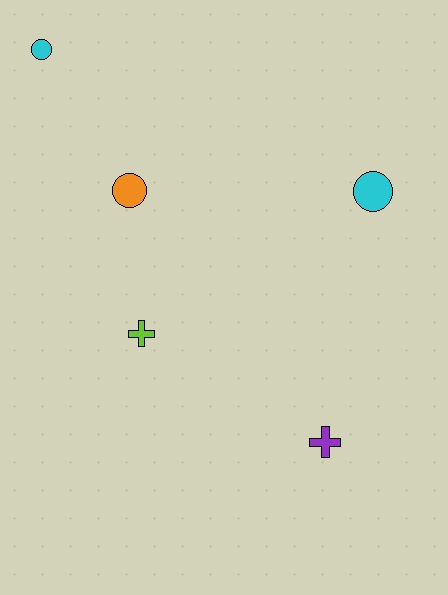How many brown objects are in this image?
There are no brown objects.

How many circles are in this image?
There are 3 circles.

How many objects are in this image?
There are 5 objects.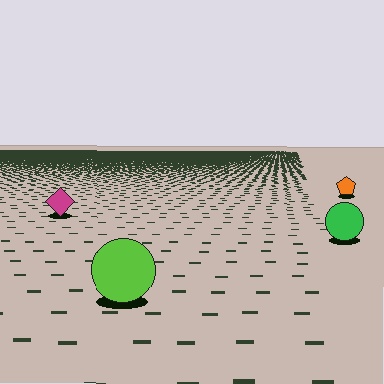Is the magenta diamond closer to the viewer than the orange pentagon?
Yes. The magenta diamond is closer — you can tell from the texture gradient: the ground texture is coarser near it.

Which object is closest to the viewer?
The lime circle is closest. The texture marks near it are larger and more spread out.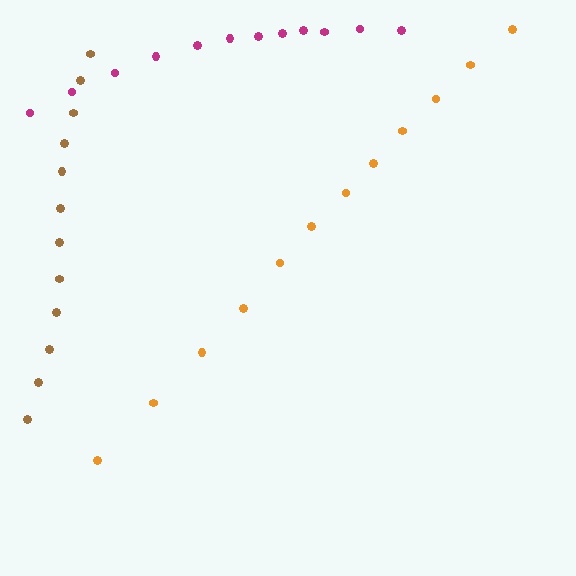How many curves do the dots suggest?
There are 3 distinct paths.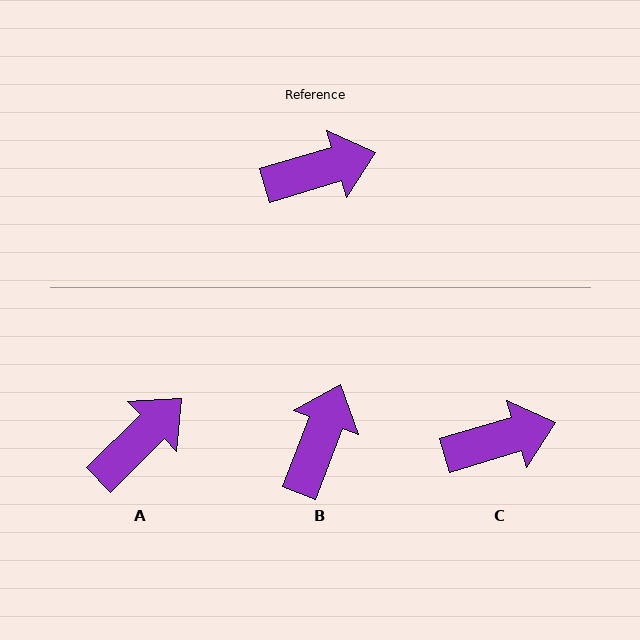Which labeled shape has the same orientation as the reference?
C.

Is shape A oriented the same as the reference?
No, it is off by about 28 degrees.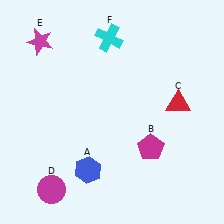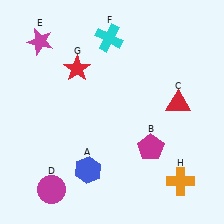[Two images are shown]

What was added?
A red star (G), an orange cross (H) were added in Image 2.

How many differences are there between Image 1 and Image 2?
There are 2 differences between the two images.